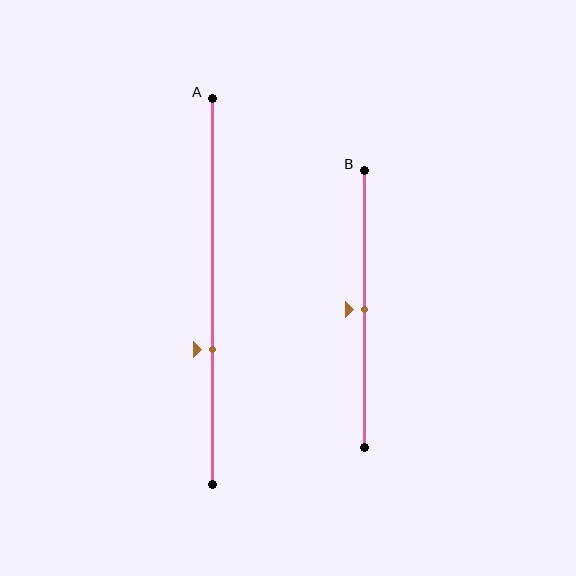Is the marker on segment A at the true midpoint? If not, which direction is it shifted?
No, the marker on segment A is shifted downward by about 15% of the segment length.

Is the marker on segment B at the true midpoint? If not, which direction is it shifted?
Yes, the marker on segment B is at the true midpoint.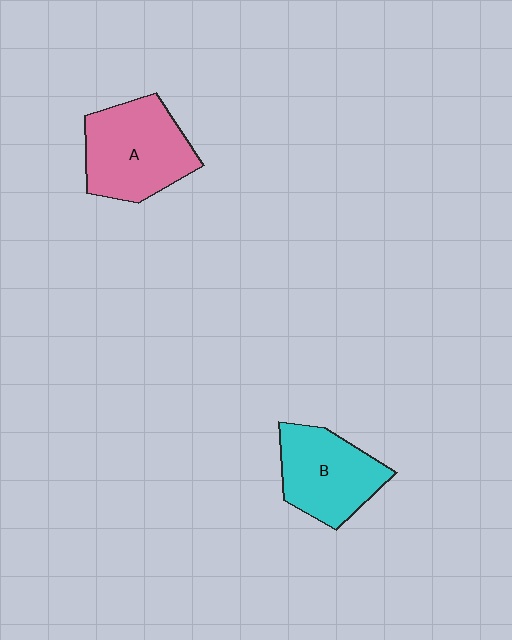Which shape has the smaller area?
Shape B (cyan).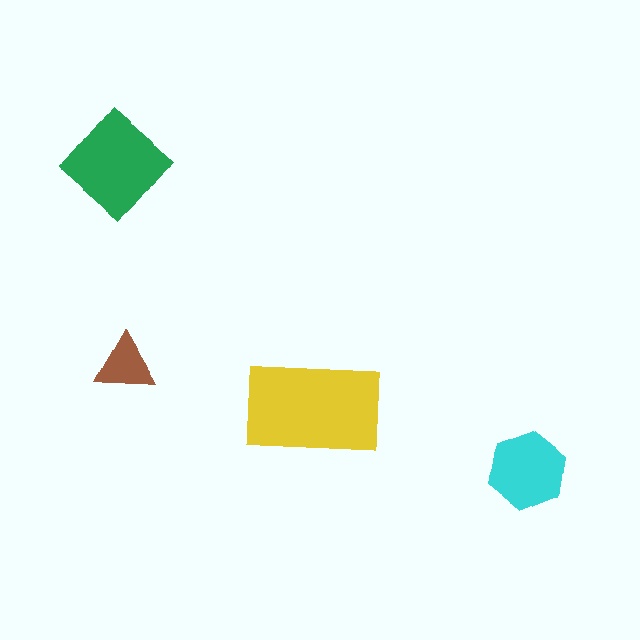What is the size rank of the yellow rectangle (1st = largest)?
1st.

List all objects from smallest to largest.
The brown triangle, the cyan hexagon, the green diamond, the yellow rectangle.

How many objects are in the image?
There are 4 objects in the image.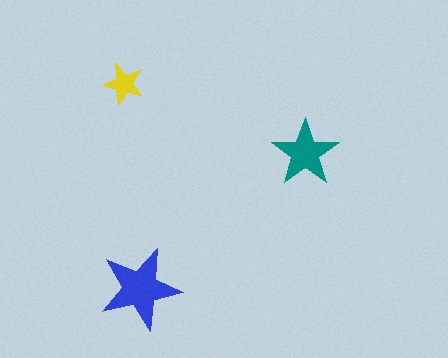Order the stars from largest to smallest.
the blue one, the teal one, the yellow one.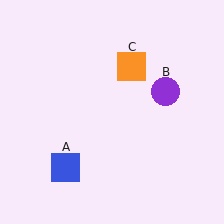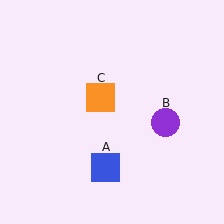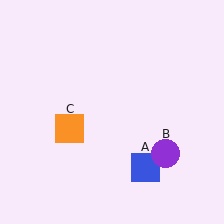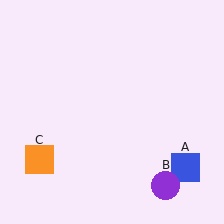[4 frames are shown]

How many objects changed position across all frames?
3 objects changed position: blue square (object A), purple circle (object B), orange square (object C).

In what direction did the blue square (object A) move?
The blue square (object A) moved right.